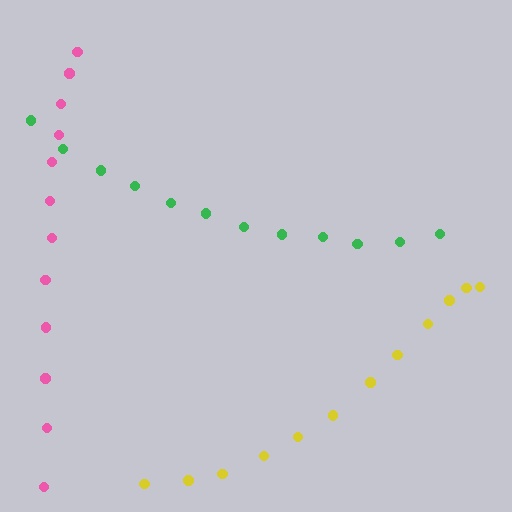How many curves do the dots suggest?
There are 3 distinct paths.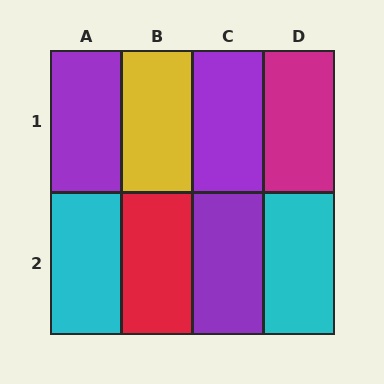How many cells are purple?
3 cells are purple.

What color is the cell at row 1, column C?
Purple.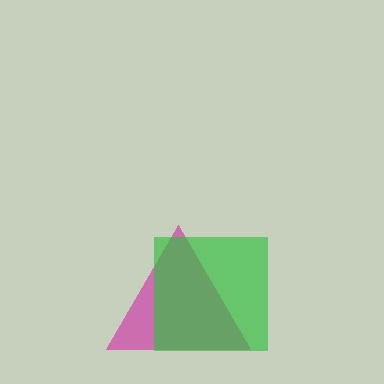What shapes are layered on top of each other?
The layered shapes are: a magenta triangle, a green square.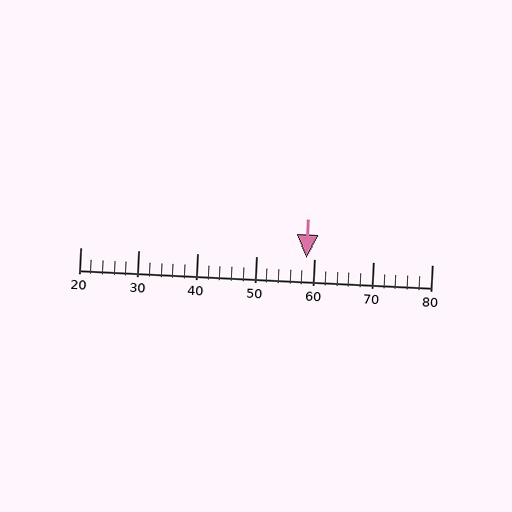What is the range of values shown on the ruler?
The ruler shows values from 20 to 80.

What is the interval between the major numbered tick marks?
The major tick marks are spaced 10 units apart.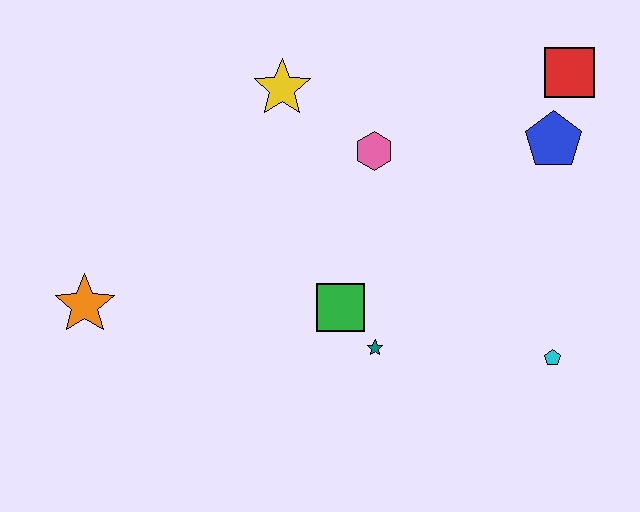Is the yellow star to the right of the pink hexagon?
No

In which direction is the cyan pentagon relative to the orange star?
The cyan pentagon is to the right of the orange star.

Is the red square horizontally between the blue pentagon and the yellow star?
No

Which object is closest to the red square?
The blue pentagon is closest to the red square.